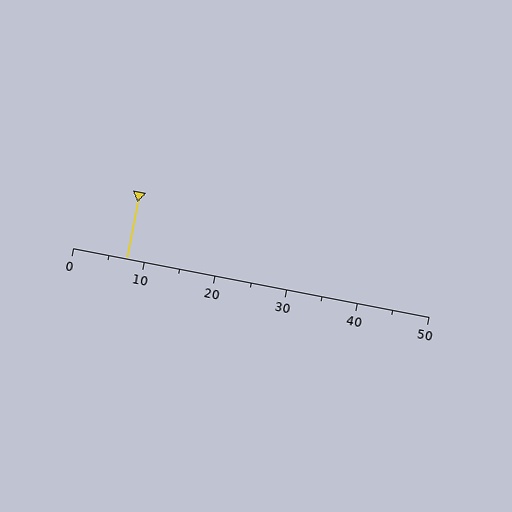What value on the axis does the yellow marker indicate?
The marker indicates approximately 7.5.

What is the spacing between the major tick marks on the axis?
The major ticks are spaced 10 apart.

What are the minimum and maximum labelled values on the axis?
The axis runs from 0 to 50.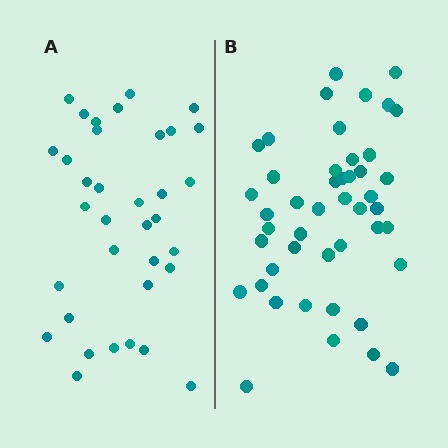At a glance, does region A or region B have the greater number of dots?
Region B (the right region) has more dots.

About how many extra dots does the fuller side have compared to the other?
Region B has roughly 12 or so more dots than region A.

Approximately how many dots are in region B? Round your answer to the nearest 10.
About 50 dots. (The exact count is 46, which rounds to 50.)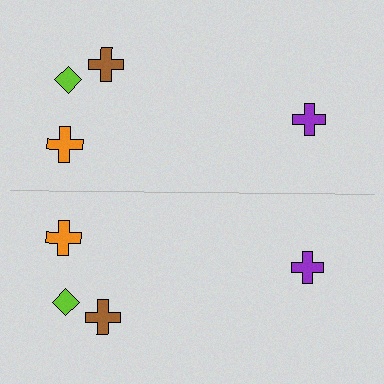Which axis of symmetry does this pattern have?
The pattern has a horizontal axis of symmetry running through the center of the image.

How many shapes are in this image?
There are 8 shapes in this image.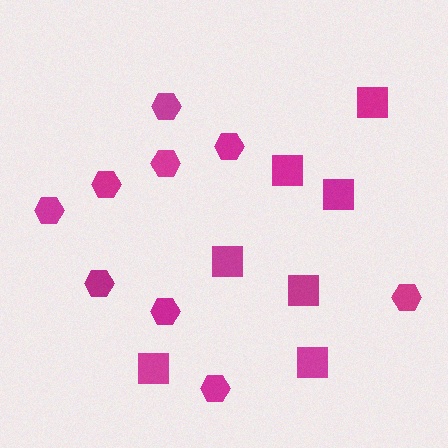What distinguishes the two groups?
There are 2 groups: one group of squares (7) and one group of hexagons (9).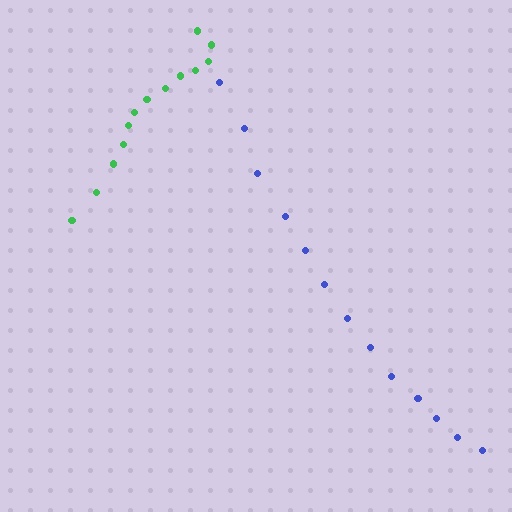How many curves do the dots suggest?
There are 2 distinct paths.